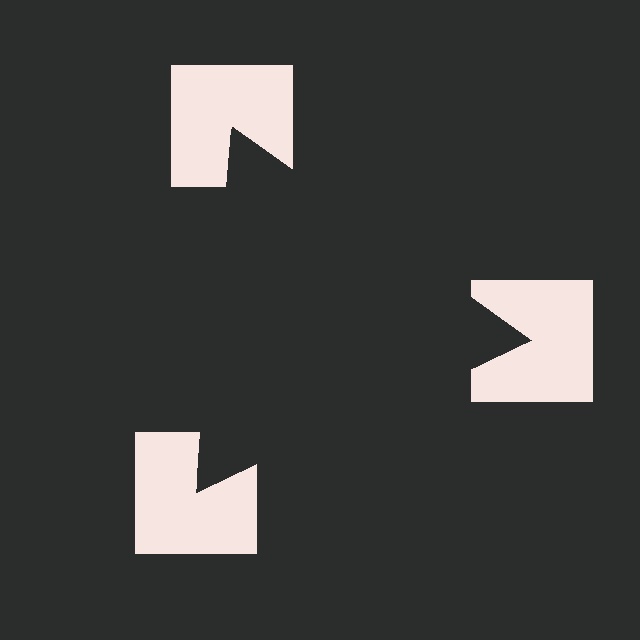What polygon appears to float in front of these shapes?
An illusory triangle — its edges are inferred from the aligned wedge cuts in the notched squares, not physically drawn.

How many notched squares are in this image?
There are 3 — one at each vertex of the illusory triangle.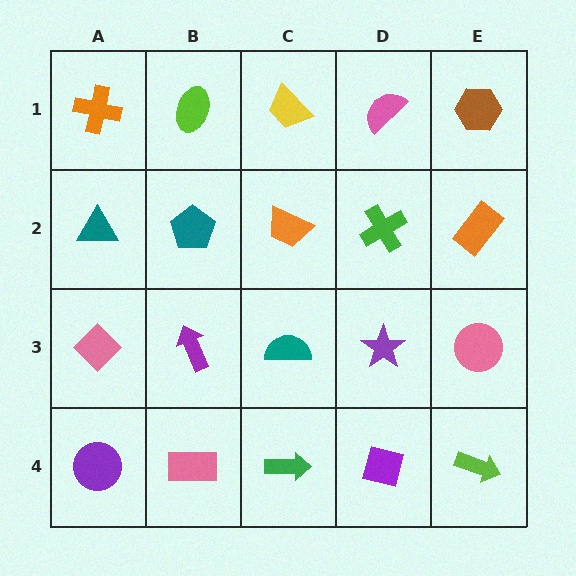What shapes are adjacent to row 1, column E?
An orange rectangle (row 2, column E), a pink semicircle (row 1, column D).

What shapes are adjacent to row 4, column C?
A teal semicircle (row 3, column C), a pink rectangle (row 4, column B), a purple square (row 4, column D).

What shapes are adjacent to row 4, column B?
A purple arrow (row 3, column B), a purple circle (row 4, column A), a green arrow (row 4, column C).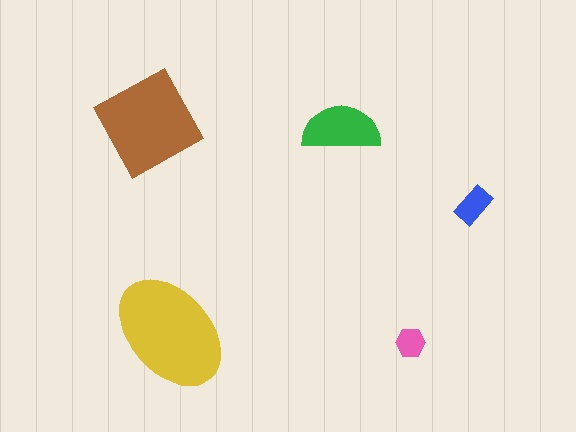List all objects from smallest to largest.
The pink hexagon, the blue rectangle, the green semicircle, the brown square, the yellow ellipse.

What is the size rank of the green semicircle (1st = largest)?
3rd.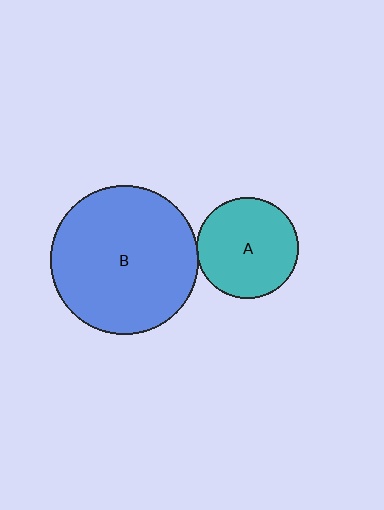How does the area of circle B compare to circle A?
Approximately 2.1 times.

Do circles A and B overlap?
Yes.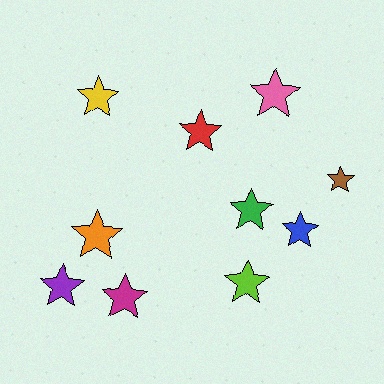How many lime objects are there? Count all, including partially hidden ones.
There is 1 lime object.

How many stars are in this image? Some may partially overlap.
There are 10 stars.